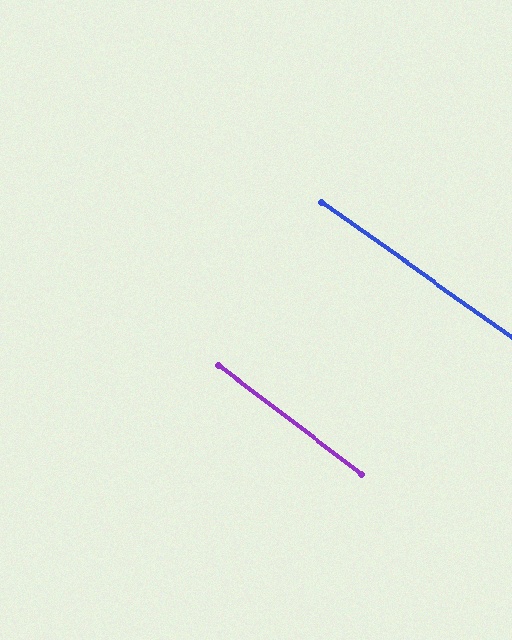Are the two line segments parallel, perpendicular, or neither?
Parallel — their directions differ by only 1.9°.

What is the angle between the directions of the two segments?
Approximately 2 degrees.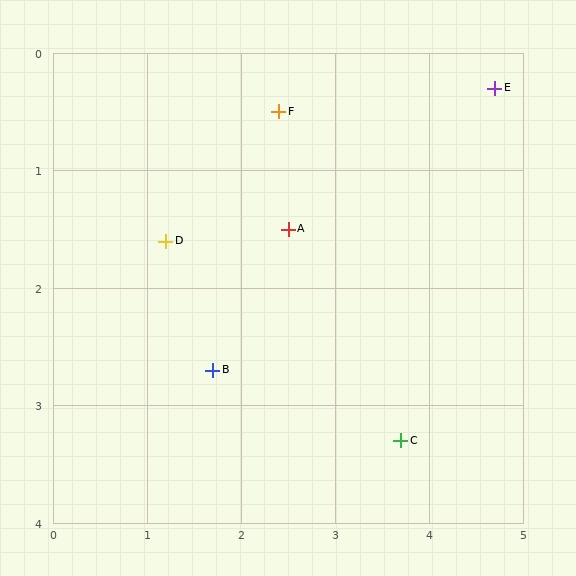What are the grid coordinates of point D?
Point D is at approximately (1.2, 1.6).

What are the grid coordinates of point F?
Point F is at approximately (2.4, 0.5).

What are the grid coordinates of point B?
Point B is at approximately (1.7, 2.7).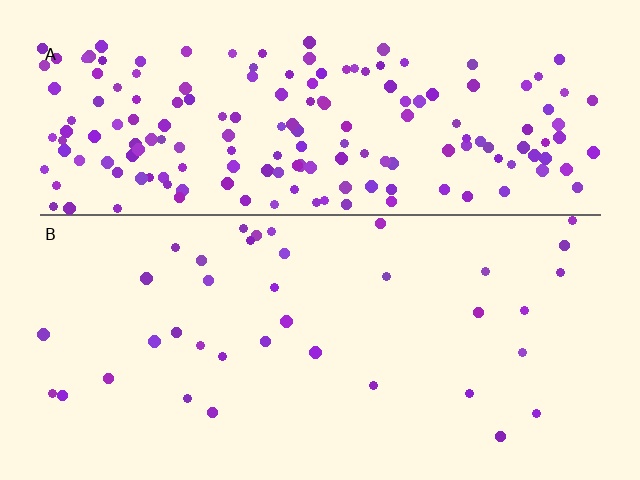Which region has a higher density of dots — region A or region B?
A (the top).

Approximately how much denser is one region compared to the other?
Approximately 4.8× — region A over region B.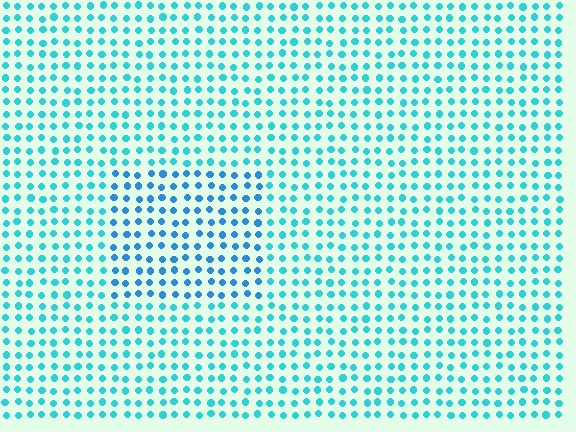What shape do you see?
I see a rectangle.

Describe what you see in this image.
The image is filled with small cyan elements in a uniform arrangement. A rectangle-shaped region is visible where the elements are tinted to a slightly different hue, forming a subtle color boundary.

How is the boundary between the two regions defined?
The boundary is defined purely by a slight shift in hue (about 25 degrees). Spacing, size, and orientation are identical on both sides.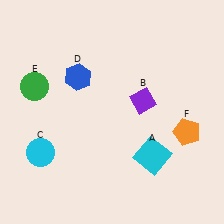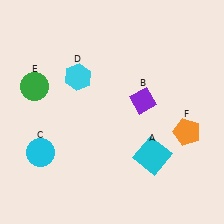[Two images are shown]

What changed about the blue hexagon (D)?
In Image 1, D is blue. In Image 2, it changed to cyan.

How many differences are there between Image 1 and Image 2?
There is 1 difference between the two images.